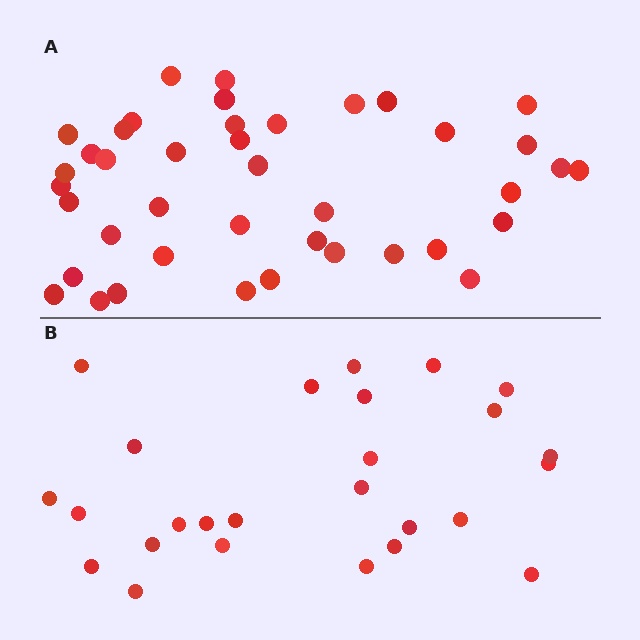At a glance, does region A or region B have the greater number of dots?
Region A (the top region) has more dots.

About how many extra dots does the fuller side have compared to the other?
Region A has approximately 15 more dots than region B.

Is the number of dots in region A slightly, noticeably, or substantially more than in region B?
Region A has substantially more. The ratio is roughly 1.6 to 1.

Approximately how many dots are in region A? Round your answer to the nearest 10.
About 40 dots. (The exact count is 41, which rounds to 40.)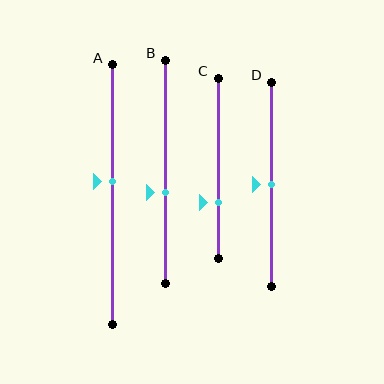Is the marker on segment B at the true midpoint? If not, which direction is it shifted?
No, the marker on segment B is shifted downward by about 9% of the segment length.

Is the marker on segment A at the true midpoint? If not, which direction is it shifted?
No, the marker on segment A is shifted upward by about 5% of the segment length.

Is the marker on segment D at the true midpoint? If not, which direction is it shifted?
Yes, the marker on segment D is at the true midpoint.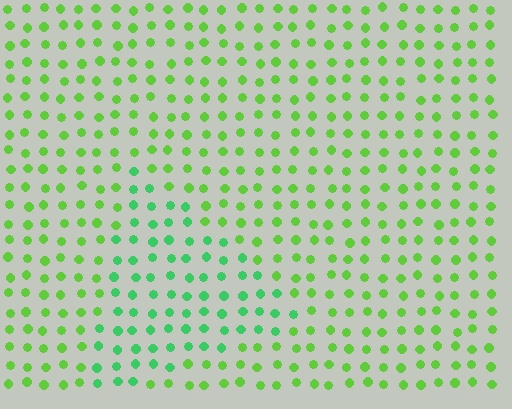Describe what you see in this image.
The image is filled with small lime elements in a uniform arrangement. A triangle-shaped region is visible where the elements are tinted to a slightly different hue, forming a subtle color boundary.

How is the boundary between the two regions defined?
The boundary is defined purely by a slight shift in hue (about 32 degrees). Spacing, size, and orientation are identical on both sides.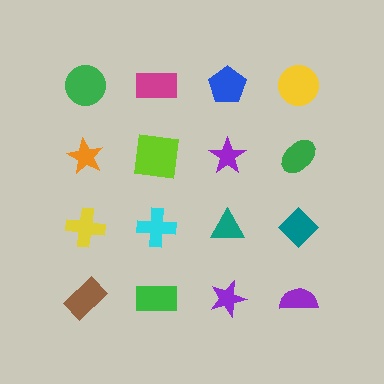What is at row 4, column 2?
A green rectangle.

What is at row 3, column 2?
A cyan cross.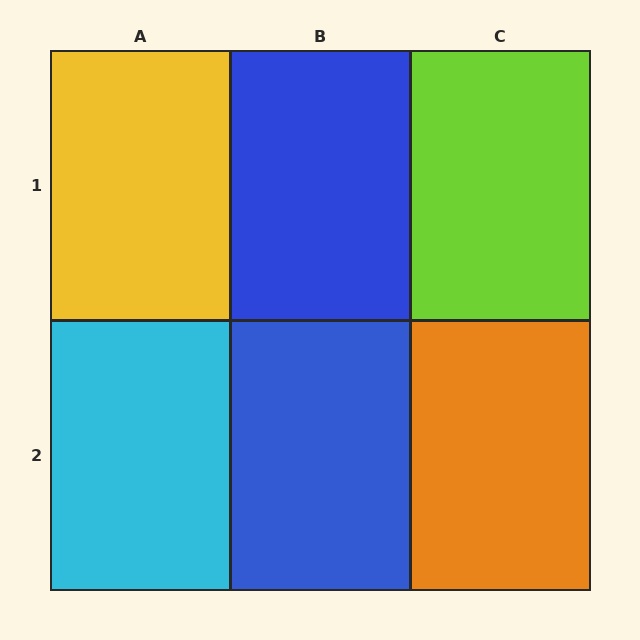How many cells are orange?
1 cell is orange.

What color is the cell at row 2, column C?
Orange.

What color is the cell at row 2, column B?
Blue.